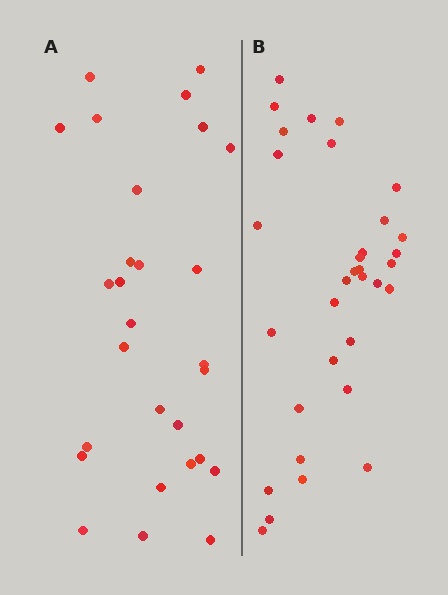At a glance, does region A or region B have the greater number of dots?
Region B (the right region) has more dots.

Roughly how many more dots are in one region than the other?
Region B has about 5 more dots than region A.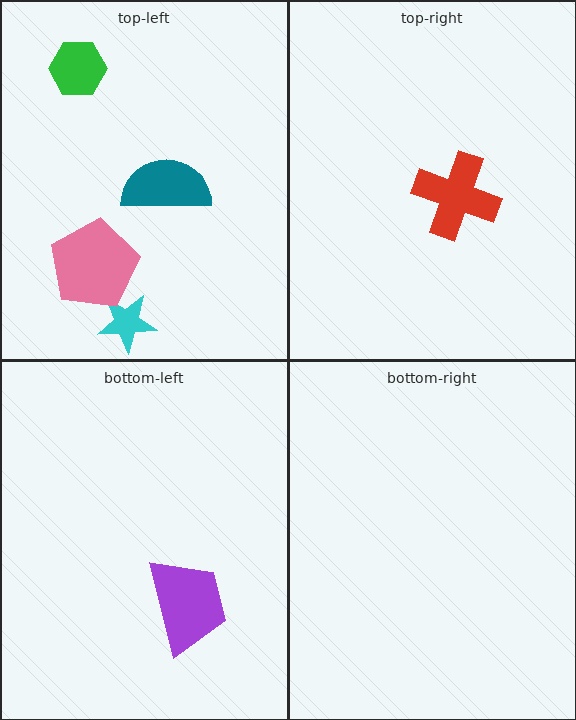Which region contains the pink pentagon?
The top-left region.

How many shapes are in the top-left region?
4.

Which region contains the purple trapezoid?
The bottom-left region.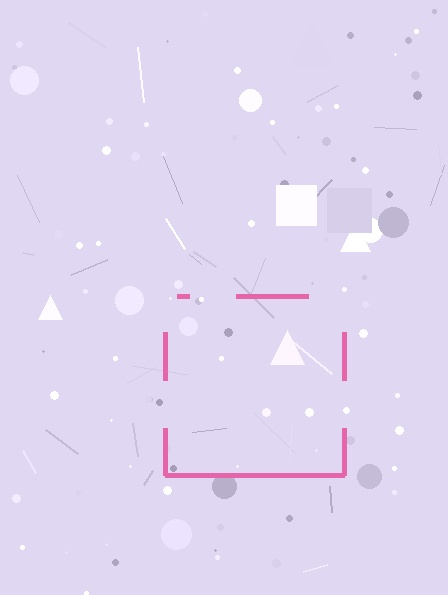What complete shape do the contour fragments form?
The contour fragments form a square.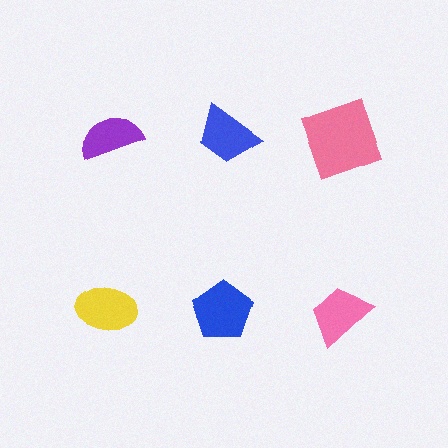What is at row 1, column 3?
A pink square.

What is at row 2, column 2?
A blue pentagon.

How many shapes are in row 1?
3 shapes.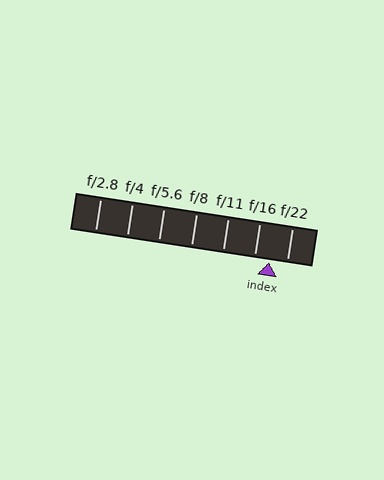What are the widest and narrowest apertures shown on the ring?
The widest aperture shown is f/2.8 and the narrowest is f/22.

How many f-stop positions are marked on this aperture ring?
There are 7 f-stop positions marked.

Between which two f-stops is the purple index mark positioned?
The index mark is between f/16 and f/22.